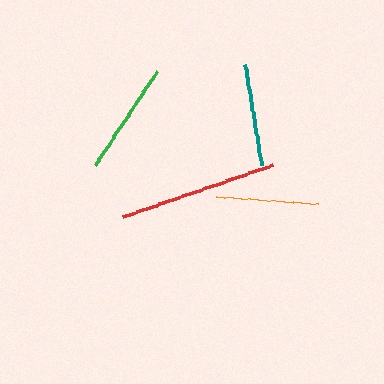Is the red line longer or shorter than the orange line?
The red line is longer than the orange line.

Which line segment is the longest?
The red line is the longest at approximately 159 pixels.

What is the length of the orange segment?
The orange segment is approximately 102 pixels long.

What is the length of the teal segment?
The teal segment is approximately 102 pixels long.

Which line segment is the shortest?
The orange line is the shortest at approximately 102 pixels.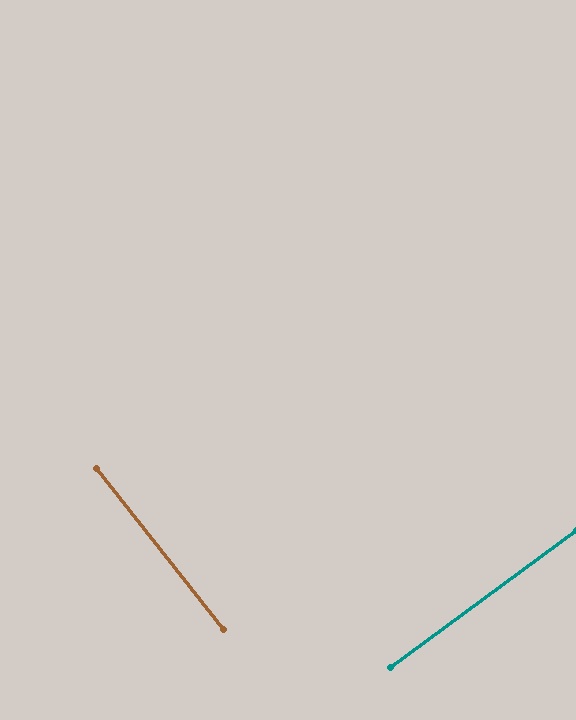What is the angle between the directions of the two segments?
Approximately 88 degrees.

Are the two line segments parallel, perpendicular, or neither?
Perpendicular — they meet at approximately 88°.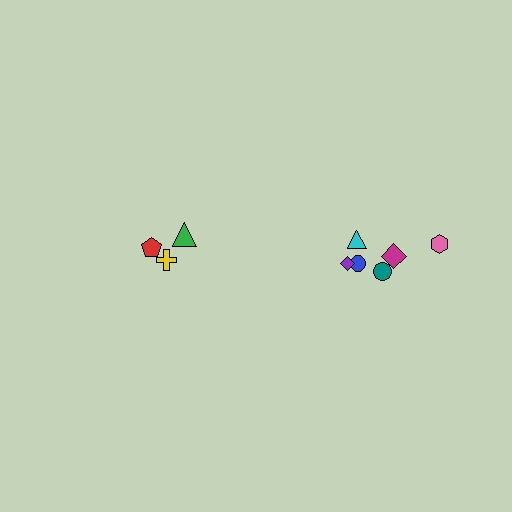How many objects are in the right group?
There are 6 objects.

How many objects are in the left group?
There are 3 objects.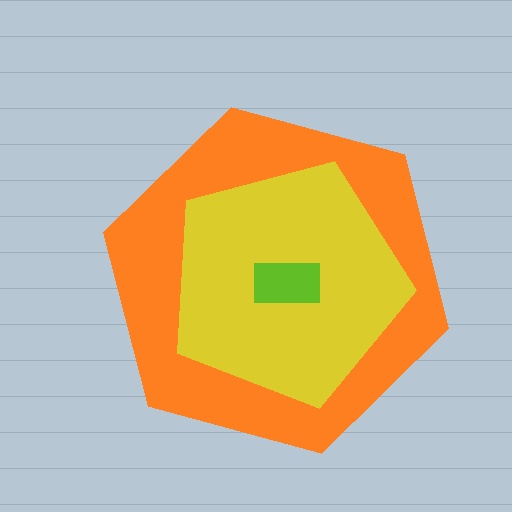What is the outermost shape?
The orange hexagon.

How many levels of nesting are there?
3.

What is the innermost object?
The lime rectangle.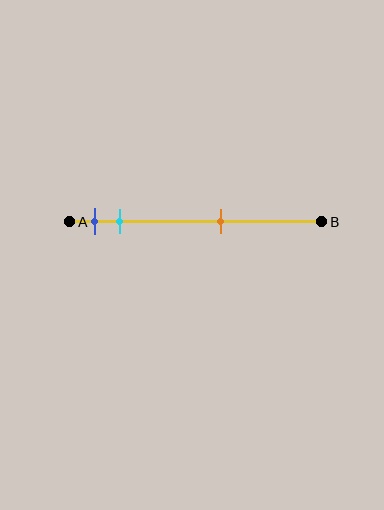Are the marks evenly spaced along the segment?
No, the marks are not evenly spaced.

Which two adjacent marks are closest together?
The blue and cyan marks are the closest adjacent pair.